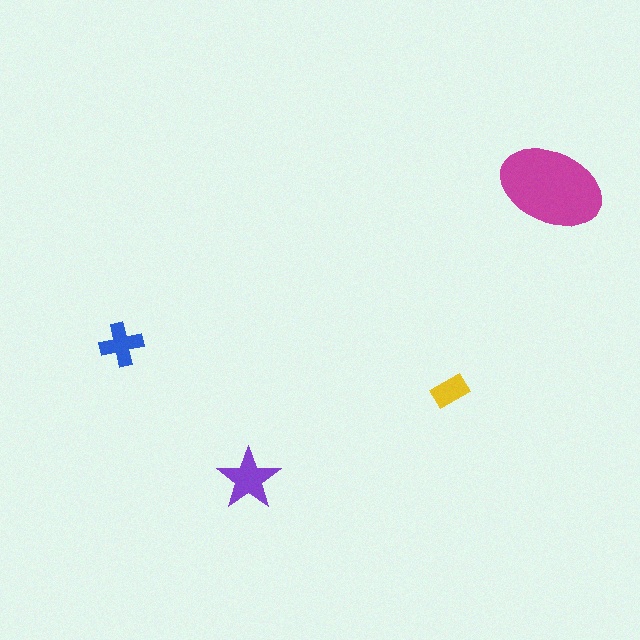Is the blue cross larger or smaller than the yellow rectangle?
Larger.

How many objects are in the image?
There are 4 objects in the image.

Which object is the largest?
The magenta ellipse.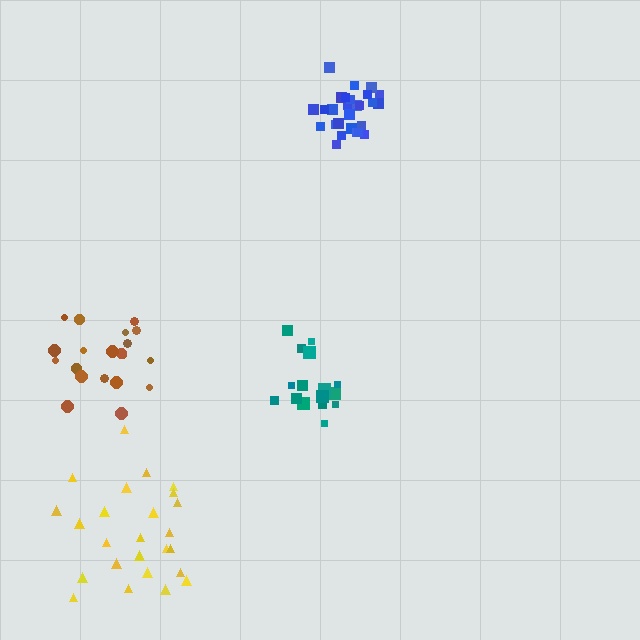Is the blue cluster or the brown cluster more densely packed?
Blue.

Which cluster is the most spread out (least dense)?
Yellow.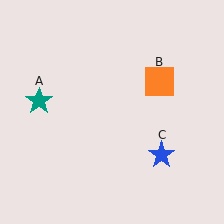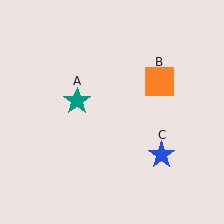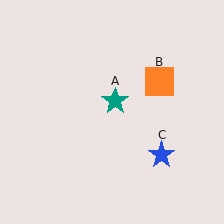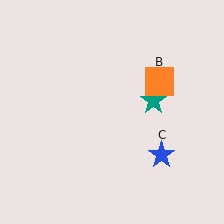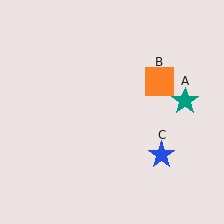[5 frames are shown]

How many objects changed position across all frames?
1 object changed position: teal star (object A).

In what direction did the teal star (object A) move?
The teal star (object A) moved right.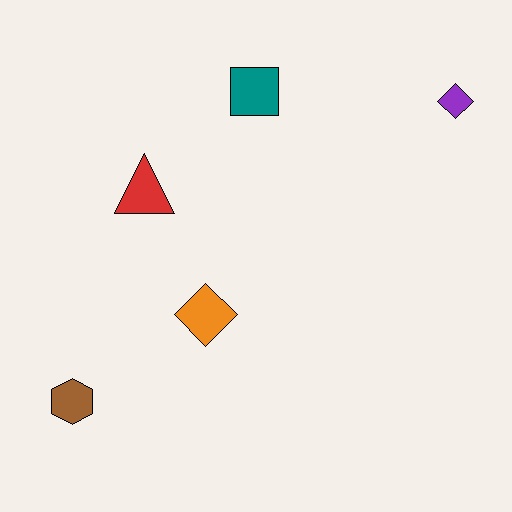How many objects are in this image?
There are 5 objects.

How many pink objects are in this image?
There are no pink objects.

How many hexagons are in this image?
There is 1 hexagon.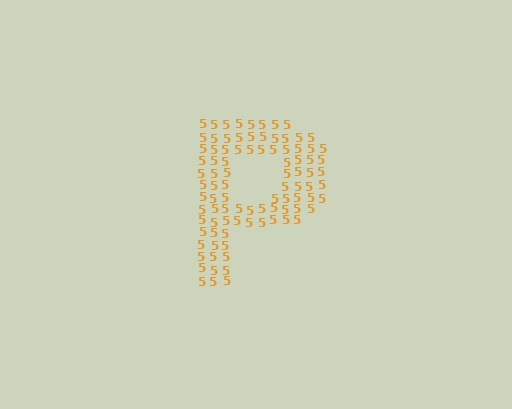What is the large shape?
The large shape is the letter P.